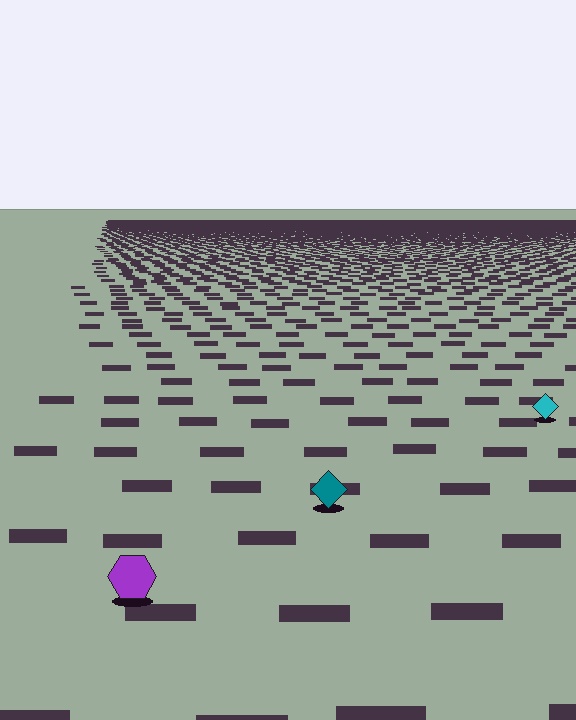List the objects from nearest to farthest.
From nearest to farthest: the purple hexagon, the teal diamond, the cyan diamond.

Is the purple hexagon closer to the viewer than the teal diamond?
Yes. The purple hexagon is closer — you can tell from the texture gradient: the ground texture is coarser near it.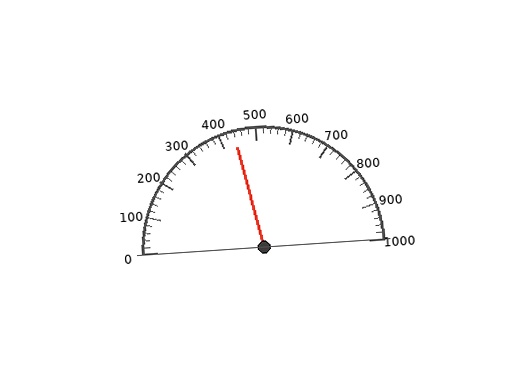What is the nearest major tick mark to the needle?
The nearest major tick mark is 400.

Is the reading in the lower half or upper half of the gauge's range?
The reading is in the lower half of the range (0 to 1000).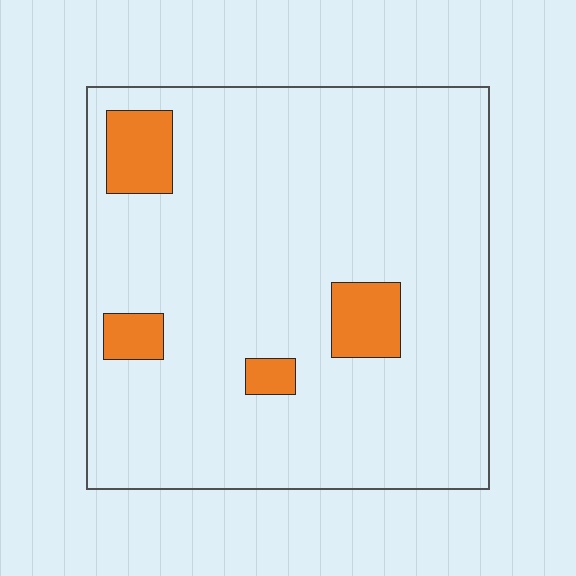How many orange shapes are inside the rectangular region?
4.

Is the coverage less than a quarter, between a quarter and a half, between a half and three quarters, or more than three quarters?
Less than a quarter.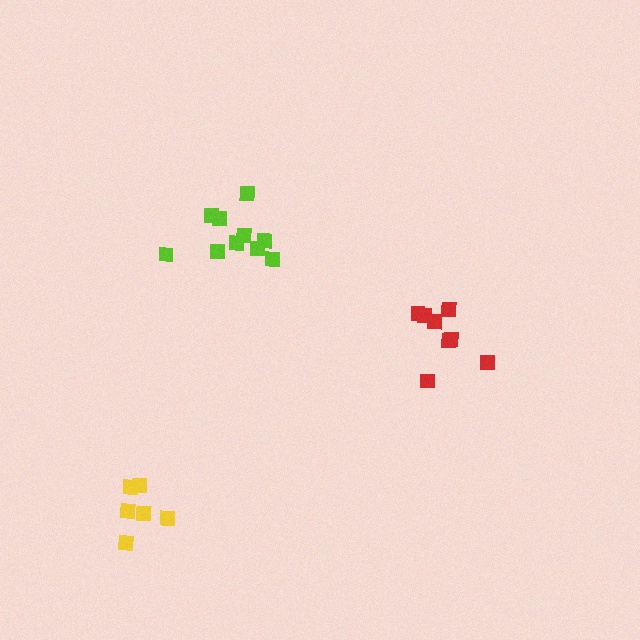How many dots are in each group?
Group 1: 10 dots, Group 2: 6 dots, Group 3: 8 dots (24 total).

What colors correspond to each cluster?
The clusters are colored: lime, yellow, red.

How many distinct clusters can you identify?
There are 3 distinct clusters.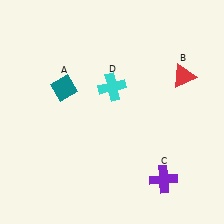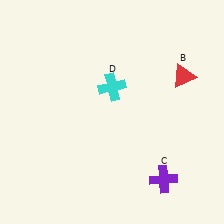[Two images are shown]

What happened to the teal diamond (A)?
The teal diamond (A) was removed in Image 2. It was in the top-left area of Image 1.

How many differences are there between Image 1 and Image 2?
There is 1 difference between the two images.